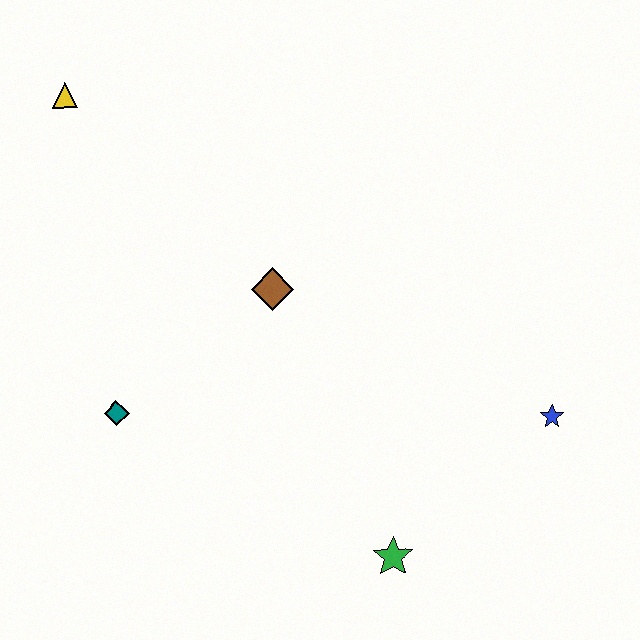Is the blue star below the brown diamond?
Yes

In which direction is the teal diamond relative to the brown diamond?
The teal diamond is to the left of the brown diamond.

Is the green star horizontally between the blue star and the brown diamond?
Yes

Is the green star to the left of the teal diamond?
No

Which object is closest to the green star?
The blue star is closest to the green star.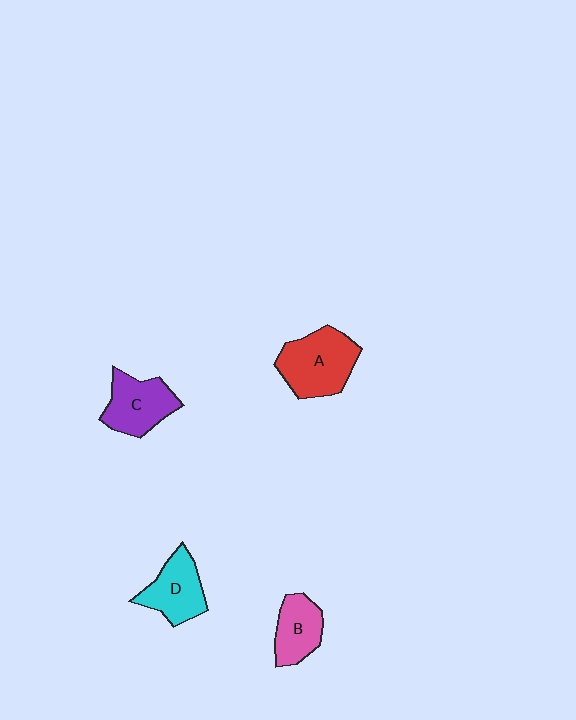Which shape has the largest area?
Shape A (red).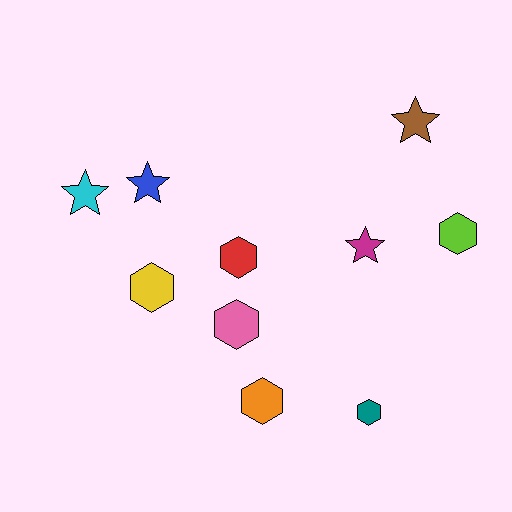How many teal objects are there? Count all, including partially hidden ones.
There is 1 teal object.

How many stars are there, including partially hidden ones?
There are 4 stars.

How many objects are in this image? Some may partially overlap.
There are 10 objects.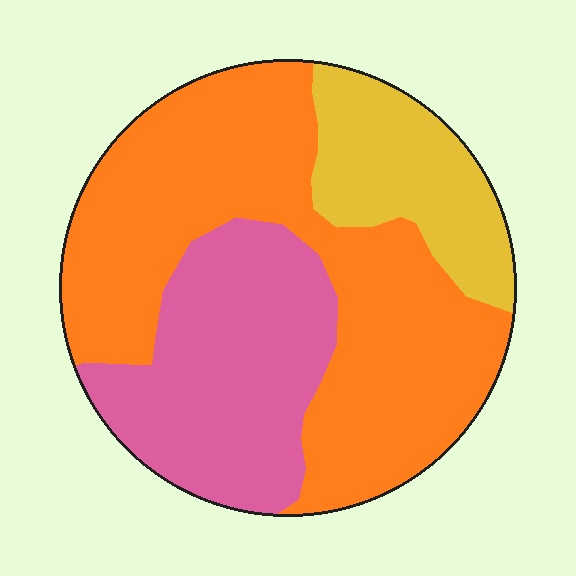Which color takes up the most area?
Orange, at roughly 55%.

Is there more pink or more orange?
Orange.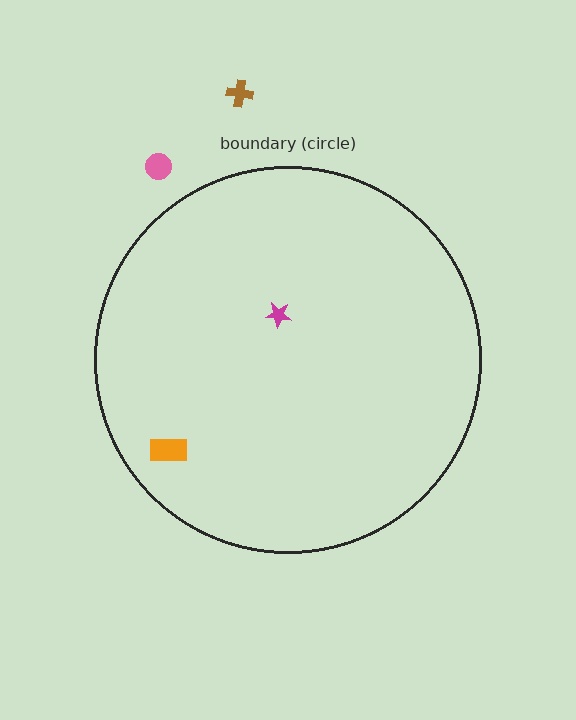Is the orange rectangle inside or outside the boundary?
Inside.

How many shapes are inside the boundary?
2 inside, 2 outside.